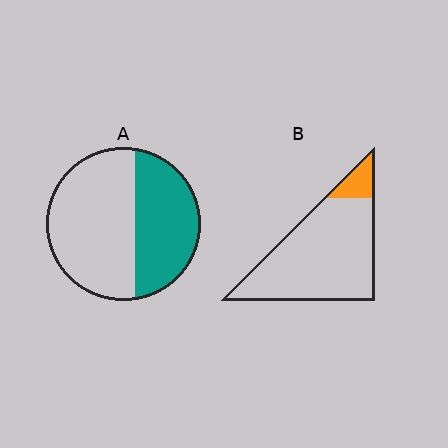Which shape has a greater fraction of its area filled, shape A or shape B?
Shape A.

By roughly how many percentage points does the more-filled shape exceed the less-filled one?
By roughly 30 percentage points (A over B).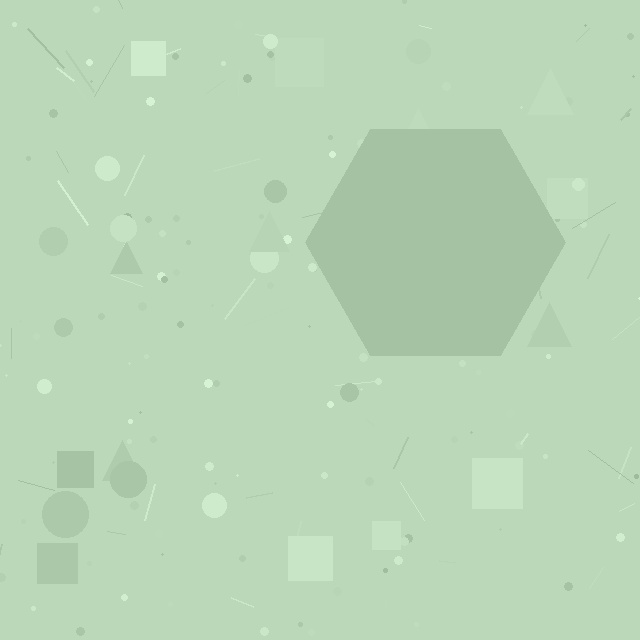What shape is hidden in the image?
A hexagon is hidden in the image.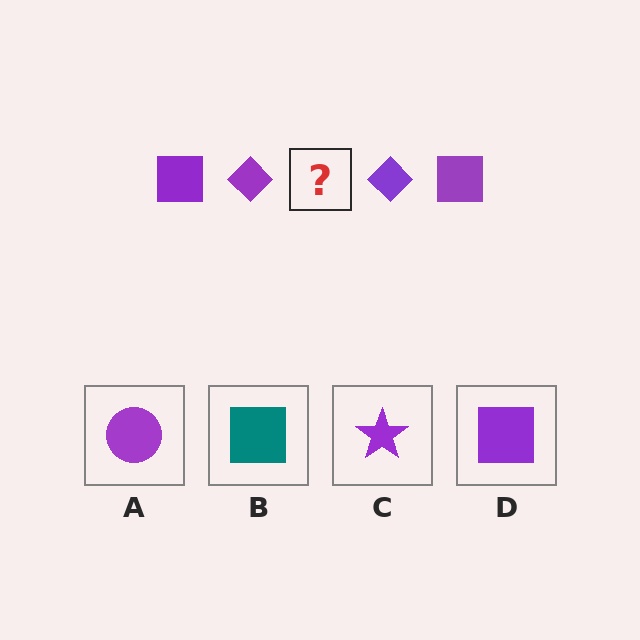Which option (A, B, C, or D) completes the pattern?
D.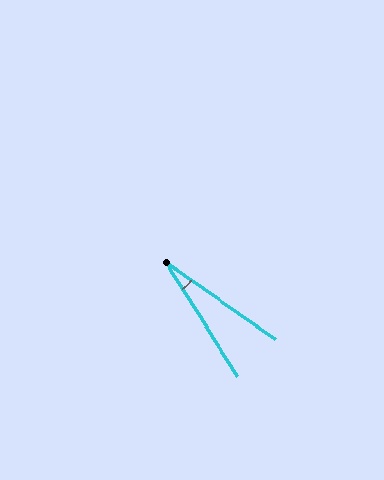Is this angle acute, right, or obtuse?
It is acute.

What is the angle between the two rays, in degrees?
Approximately 23 degrees.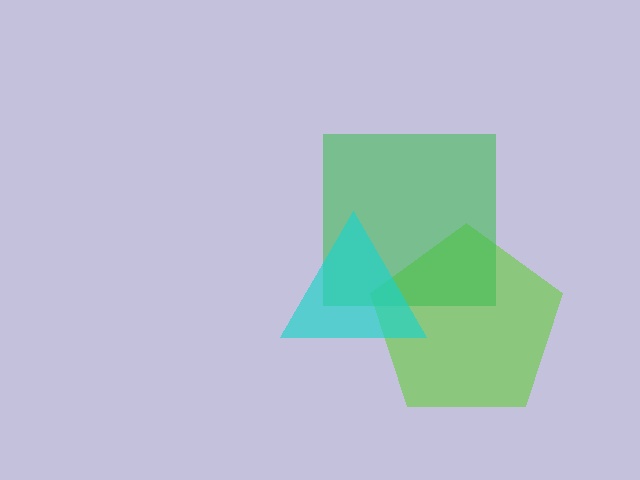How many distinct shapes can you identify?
There are 3 distinct shapes: a lime pentagon, a green square, a cyan triangle.